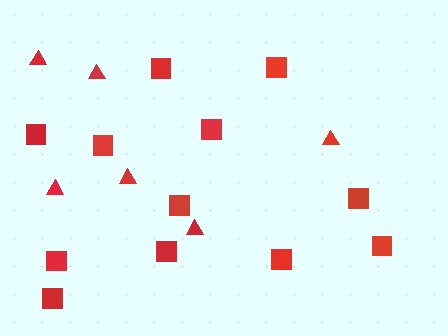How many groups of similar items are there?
There are 2 groups: one group of triangles (6) and one group of squares (12).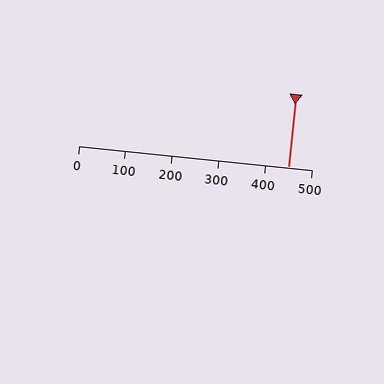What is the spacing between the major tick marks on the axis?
The major ticks are spaced 100 apart.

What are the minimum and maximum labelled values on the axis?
The axis runs from 0 to 500.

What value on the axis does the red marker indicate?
The marker indicates approximately 450.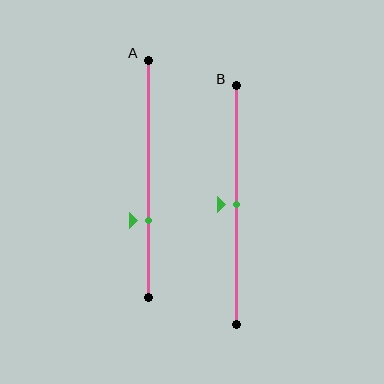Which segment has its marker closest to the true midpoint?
Segment B has its marker closest to the true midpoint.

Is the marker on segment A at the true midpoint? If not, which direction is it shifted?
No, the marker on segment A is shifted downward by about 18% of the segment length.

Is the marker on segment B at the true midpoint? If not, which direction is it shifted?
Yes, the marker on segment B is at the true midpoint.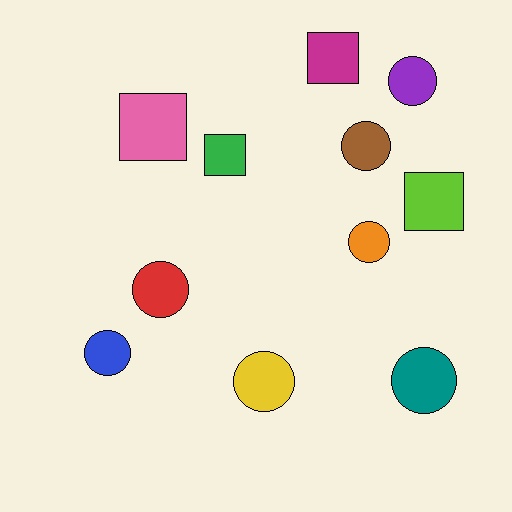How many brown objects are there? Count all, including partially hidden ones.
There is 1 brown object.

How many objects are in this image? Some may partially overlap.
There are 11 objects.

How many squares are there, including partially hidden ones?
There are 4 squares.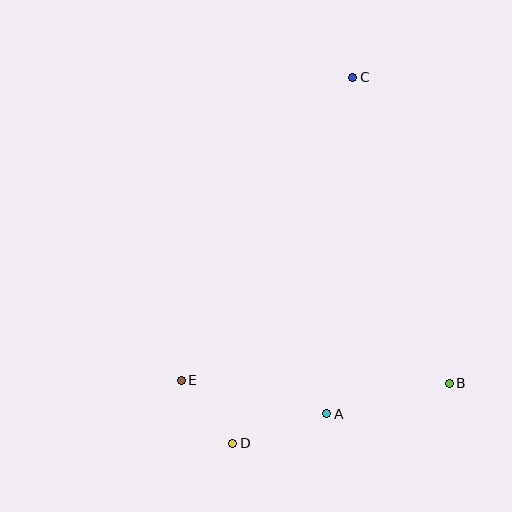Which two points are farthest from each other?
Points C and D are farthest from each other.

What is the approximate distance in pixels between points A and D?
The distance between A and D is approximately 98 pixels.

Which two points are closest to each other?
Points D and E are closest to each other.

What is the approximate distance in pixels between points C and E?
The distance between C and E is approximately 348 pixels.